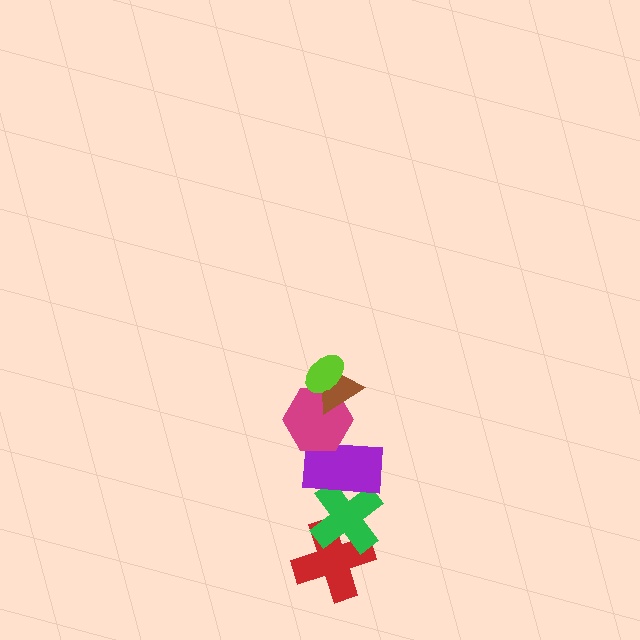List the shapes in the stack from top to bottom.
From top to bottom: the lime ellipse, the brown triangle, the magenta hexagon, the purple rectangle, the green cross, the red cross.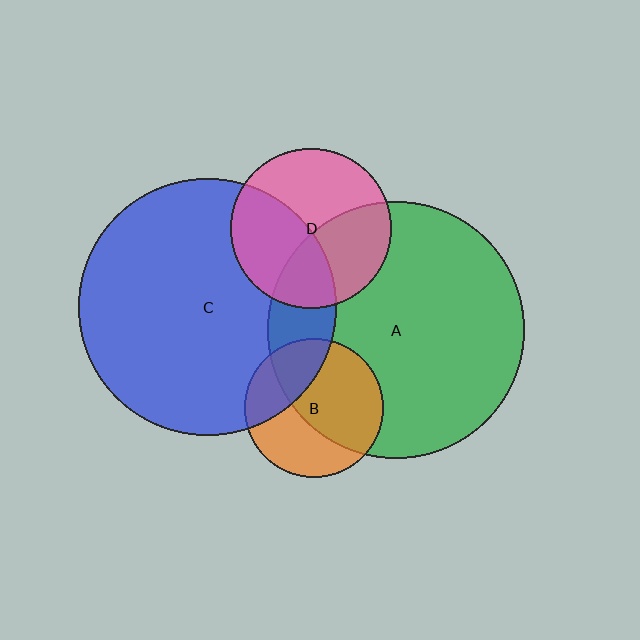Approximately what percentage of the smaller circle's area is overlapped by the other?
Approximately 40%.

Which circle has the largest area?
Circle C (blue).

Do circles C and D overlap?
Yes.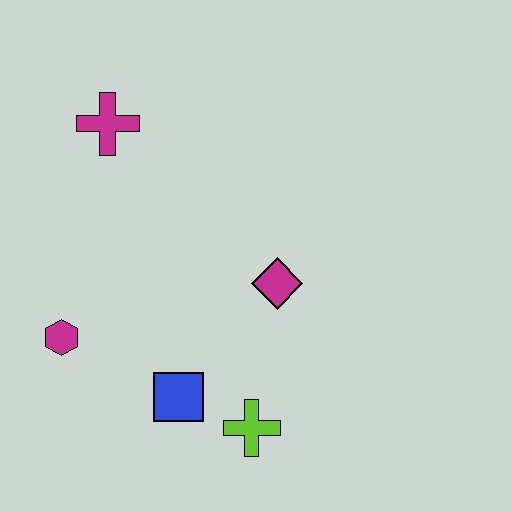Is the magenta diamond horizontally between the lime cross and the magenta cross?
No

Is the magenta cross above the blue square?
Yes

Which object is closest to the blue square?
The lime cross is closest to the blue square.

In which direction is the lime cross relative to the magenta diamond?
The lime cross is below the magenta diamond.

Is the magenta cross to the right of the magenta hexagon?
Yes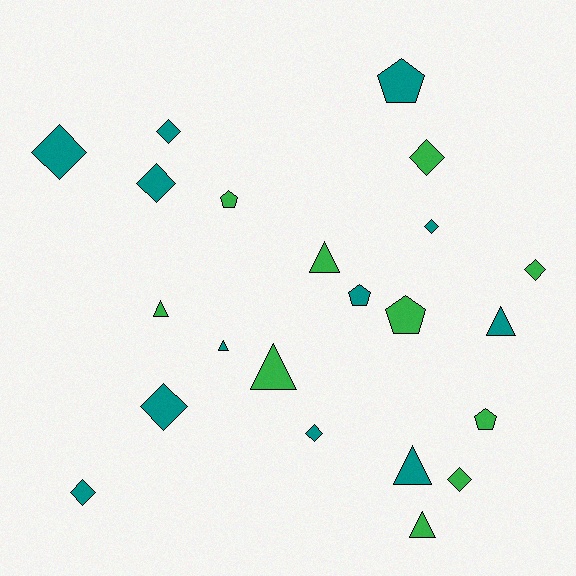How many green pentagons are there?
There are 3 green pentagons.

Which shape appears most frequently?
Diamond, with 10 objects.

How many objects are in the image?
There are 22 objects.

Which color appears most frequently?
Teal, with 12 objects.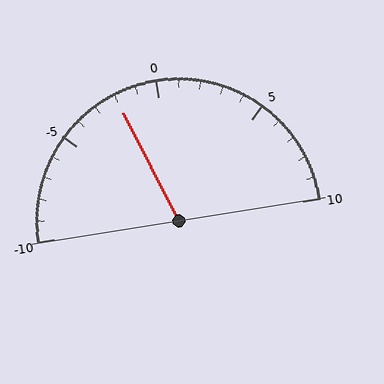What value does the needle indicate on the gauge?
The needle indicates approximately -2.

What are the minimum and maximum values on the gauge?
The gauge ranges from -10 to 10.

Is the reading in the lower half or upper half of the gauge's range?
The reading is in the lower half of the range (-10 to 10).